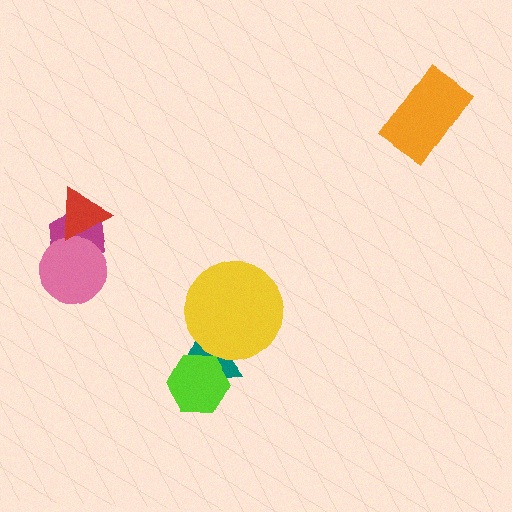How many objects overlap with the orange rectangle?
0 objects overlap with the orange rectangle.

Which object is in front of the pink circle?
The red triangle is in front of the pink circle.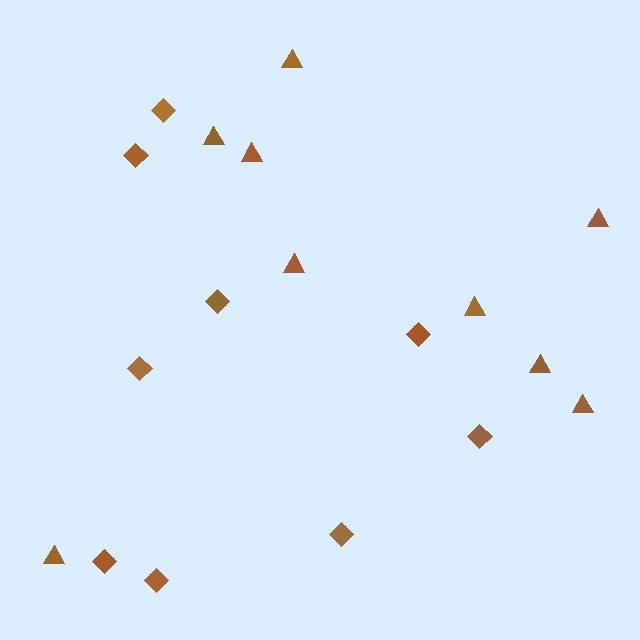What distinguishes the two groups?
There are 2 groups: one group of diamonds (9) and one group of triangles (9).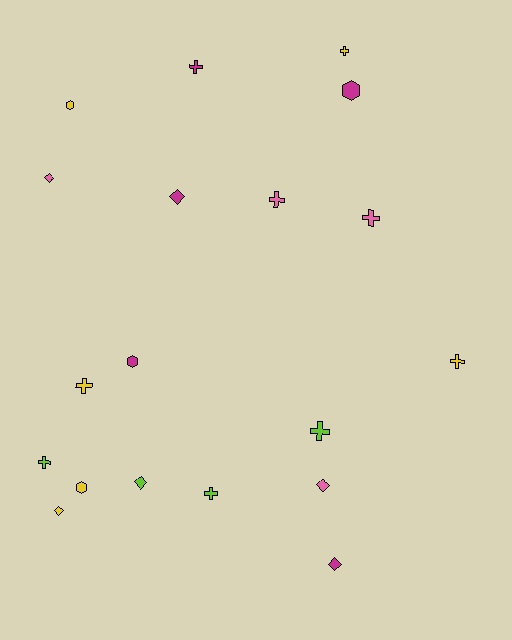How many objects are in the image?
There are 19 objects.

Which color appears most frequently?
Yellow, with 6 objects.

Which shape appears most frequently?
Cross, with 9 objects.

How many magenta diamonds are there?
There are 2 magenta diamonds.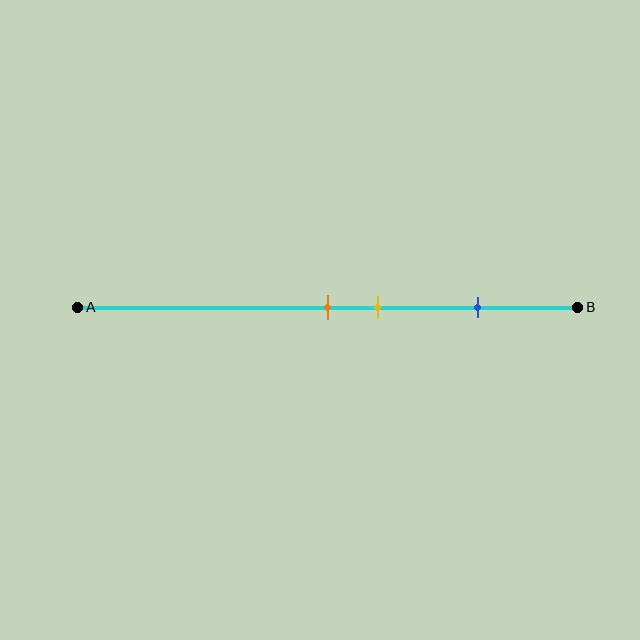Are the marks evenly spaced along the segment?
No, the marks are not evenly spaced.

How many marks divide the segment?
There are 3 marks dividing the segment.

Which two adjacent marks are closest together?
The orange and yellow marks are the closest adjacent pair.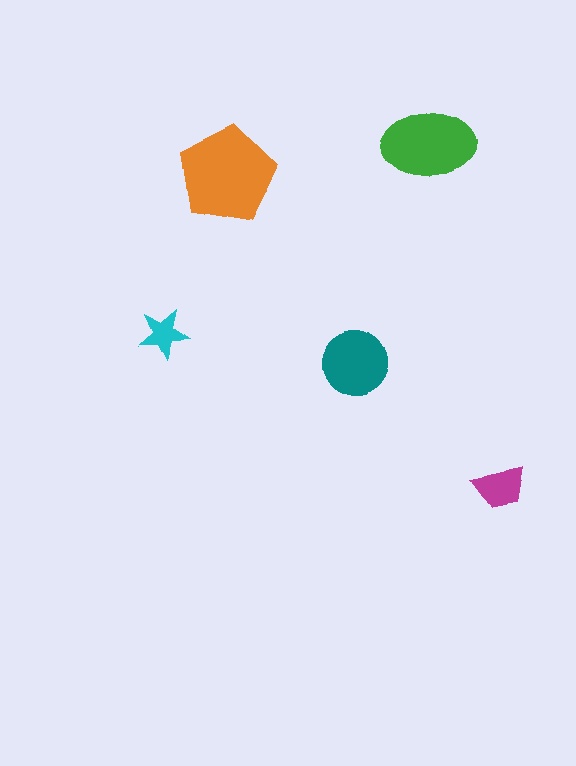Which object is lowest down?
The magenta trapezoid is bottommost.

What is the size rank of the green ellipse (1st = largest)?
2nd.